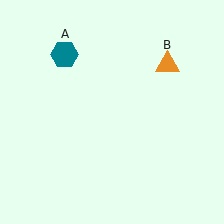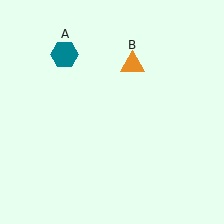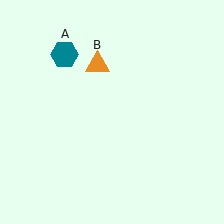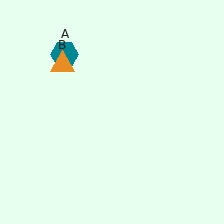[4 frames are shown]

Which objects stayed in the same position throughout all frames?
Teal hexagon (object A) remained stationary.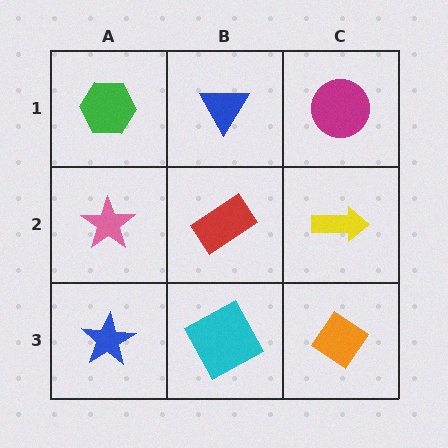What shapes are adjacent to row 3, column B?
A red rectangle (row 2, column B), a blue star (row 3, column A), an orange diamond (row 3, column C).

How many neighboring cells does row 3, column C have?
2.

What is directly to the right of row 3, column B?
An orange diamond.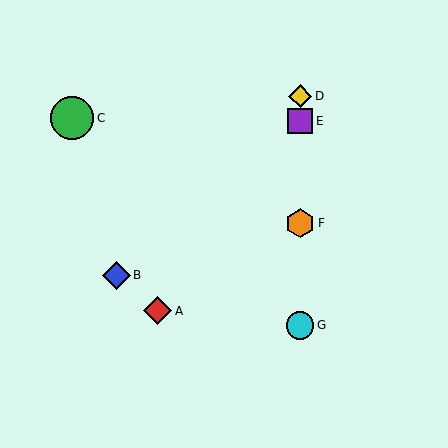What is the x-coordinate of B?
Object B is at x≈116.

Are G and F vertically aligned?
Yes, both are at x≈300.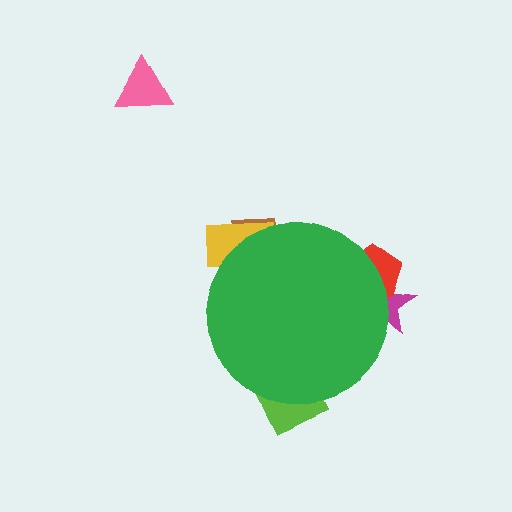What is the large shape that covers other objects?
A green circle.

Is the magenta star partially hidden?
Yes, the magenta star is partially hidden behind the green circle.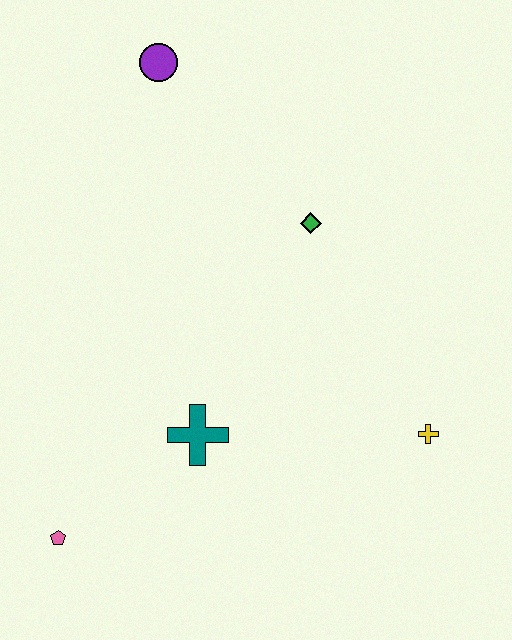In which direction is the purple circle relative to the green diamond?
The purple circle is above the green diamond.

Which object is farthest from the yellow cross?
The purple circle is farthest from the yellow cross.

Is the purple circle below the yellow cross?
No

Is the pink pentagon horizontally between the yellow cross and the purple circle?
No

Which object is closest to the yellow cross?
The teal cross is closest to the yellow cross.